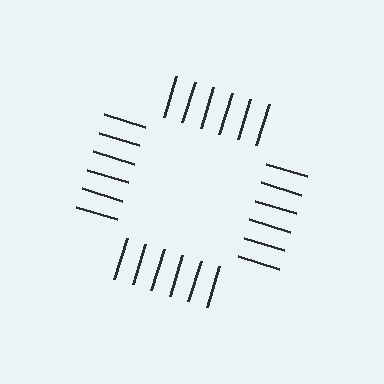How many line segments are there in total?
24 — 6 along each of the 4 edges.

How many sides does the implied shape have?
4 sides — the line-ends trace a square.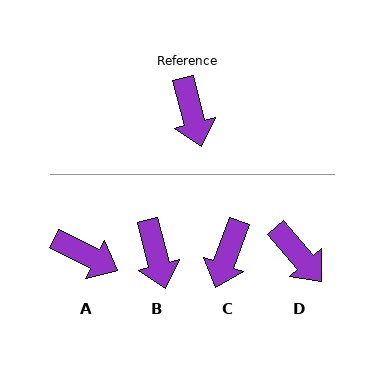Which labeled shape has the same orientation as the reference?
B.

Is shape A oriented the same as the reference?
No, it is off by about 48 degrees.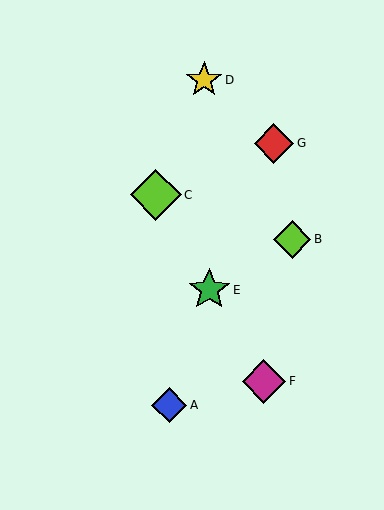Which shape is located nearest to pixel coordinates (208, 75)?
The yellow star (labeled D) at (204, 80) is nearest to that location.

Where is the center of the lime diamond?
The center of the lime diamond is at (156, 195).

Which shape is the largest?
The lime diamond (labeled C) is the largest.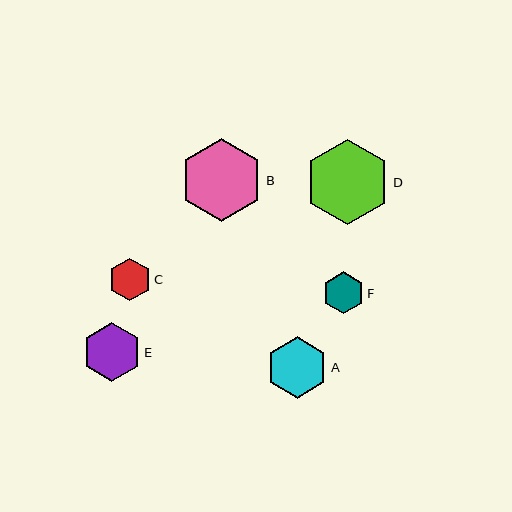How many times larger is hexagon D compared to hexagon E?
Hexagon D is approximately 1.4 times the size of hexagon E.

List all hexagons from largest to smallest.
From largest to smallest: D, B, A, E, C, F.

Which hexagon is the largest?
Hexagon D is the largest with a size of approximately 85 pixels.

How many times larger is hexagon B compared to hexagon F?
Hexagon B is approximately 2.0 times the size of hexagon F.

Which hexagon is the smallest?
Hexagon F is the smallest with a size of approximately 42 pixels.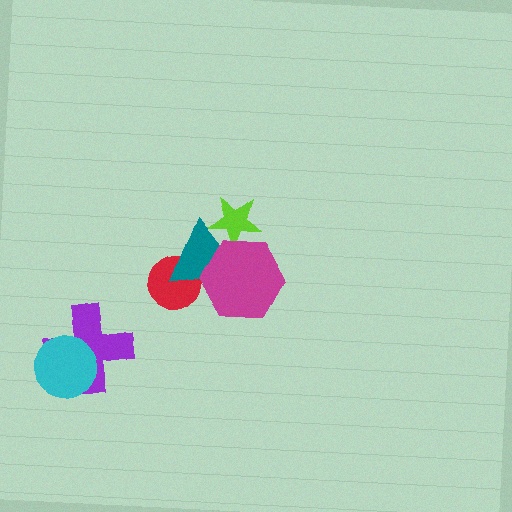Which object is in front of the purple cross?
The cyan circle is in front of the purple cross.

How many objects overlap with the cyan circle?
1 object overlaps with the cyan circle.